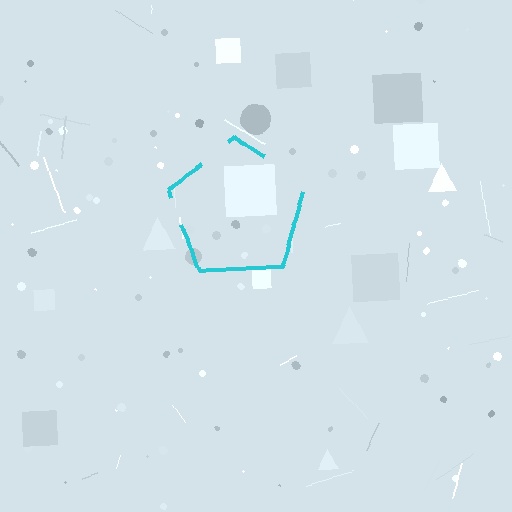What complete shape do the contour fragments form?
The contour fragments form a pentagon.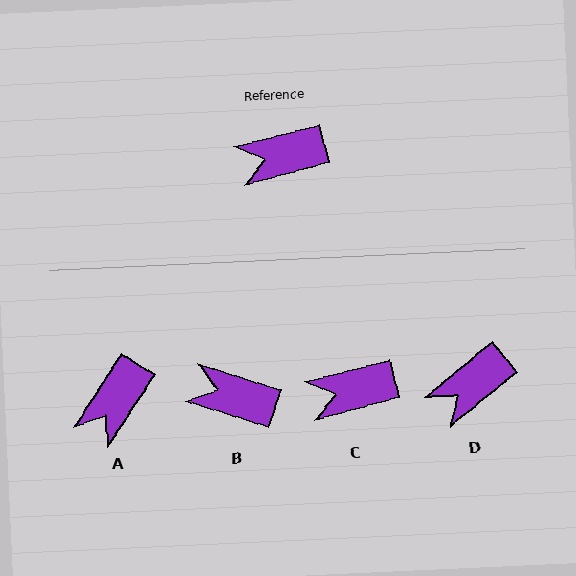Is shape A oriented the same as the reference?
No, it is off by about 43 degrees.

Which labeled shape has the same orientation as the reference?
C.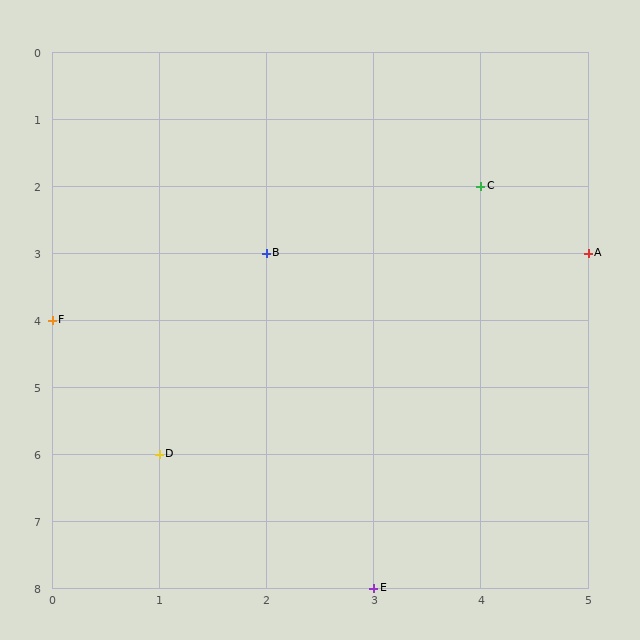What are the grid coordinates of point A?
Point A is at grid coordinates (5, 3).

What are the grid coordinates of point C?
Point C is at grid coordinates (4, 2).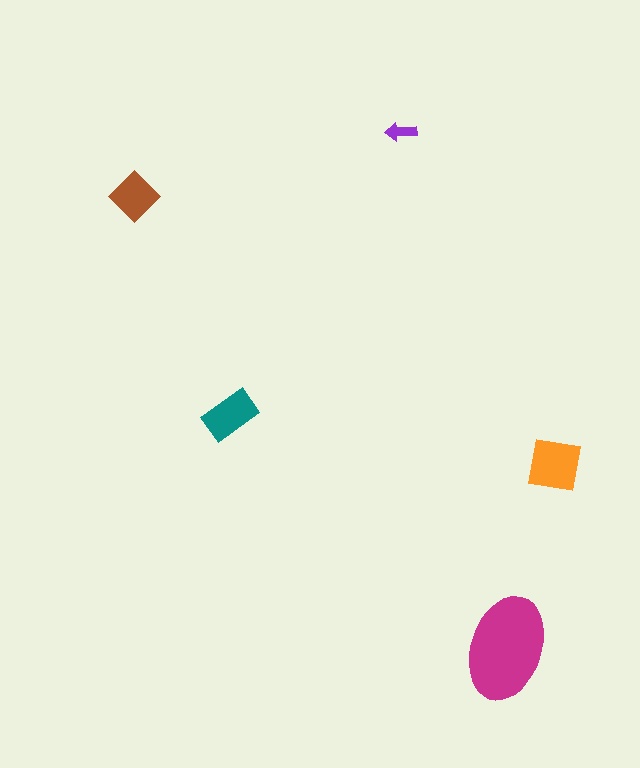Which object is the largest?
The magenta ellipse.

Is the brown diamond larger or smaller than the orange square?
Smaller.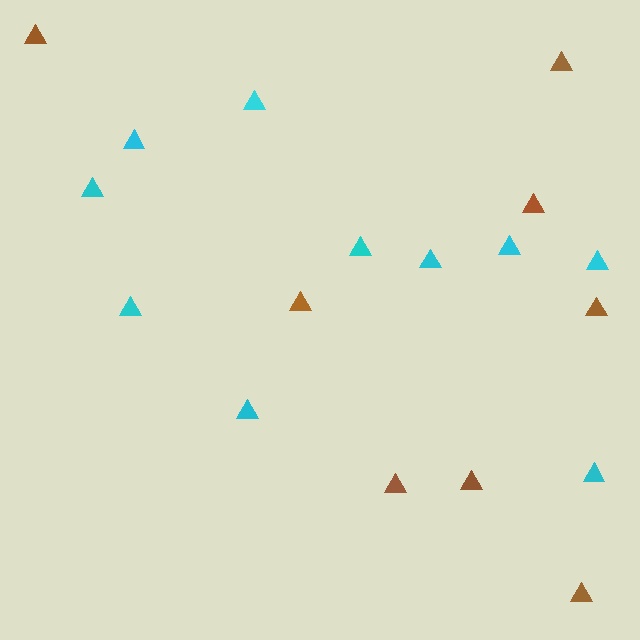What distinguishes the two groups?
There are 2 groups: one group of cyan triangles (10) and one group of brown triangles (8).